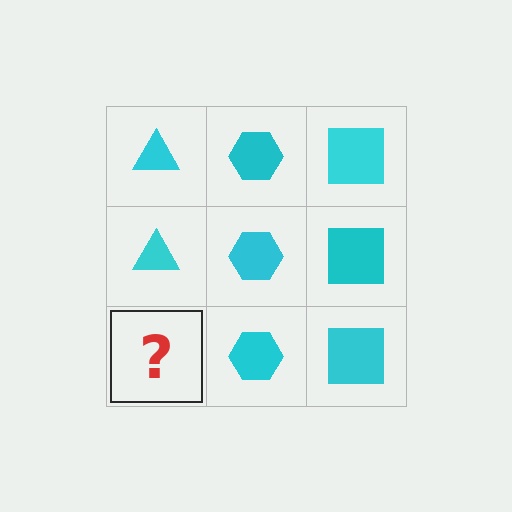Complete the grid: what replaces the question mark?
The question mark should be replaced with a cyan triangle.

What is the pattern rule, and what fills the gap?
The rule is that each column has a consistent shape. The gap should be filled with a cyan triangle.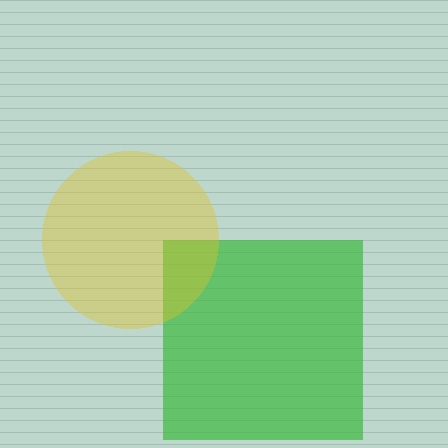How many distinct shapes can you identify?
There are 2 distinct shapes: a green square, a yellow circle.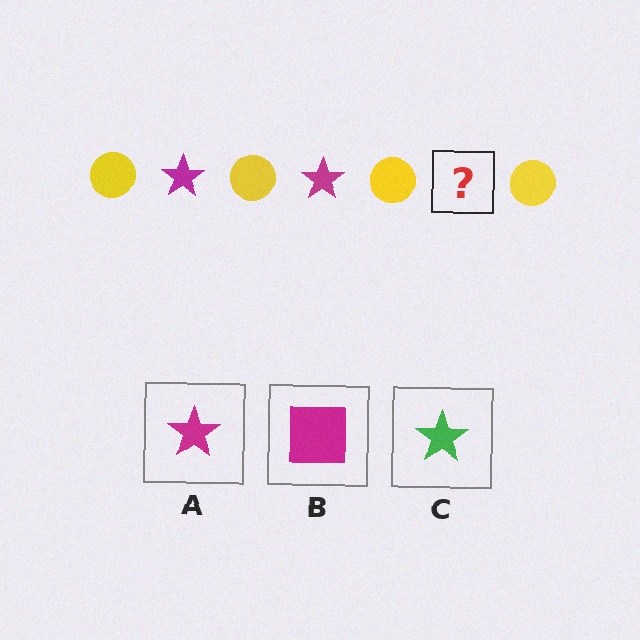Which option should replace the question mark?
Option A.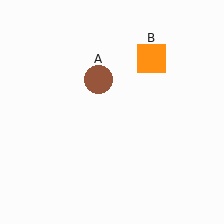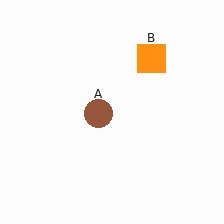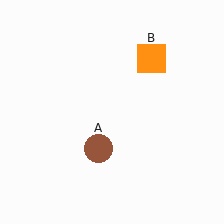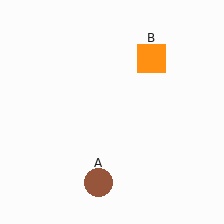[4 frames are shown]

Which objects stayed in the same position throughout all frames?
Orange square (object B) remained stationary.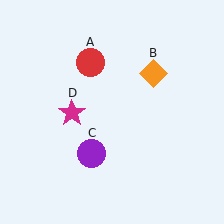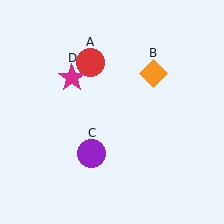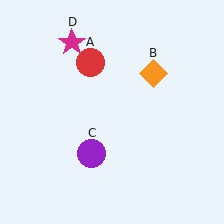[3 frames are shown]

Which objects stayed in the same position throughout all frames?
Red circle (object A) and orange diamond (object B) and purple circle (object C) remained stationary.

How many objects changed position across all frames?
1 object changed position: magenta star (object D).